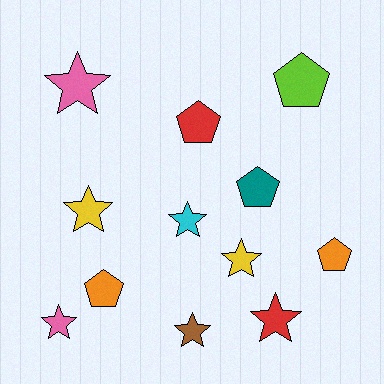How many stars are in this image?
There are 7 stars.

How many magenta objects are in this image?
There are no magenta objects.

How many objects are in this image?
There are 12 objects.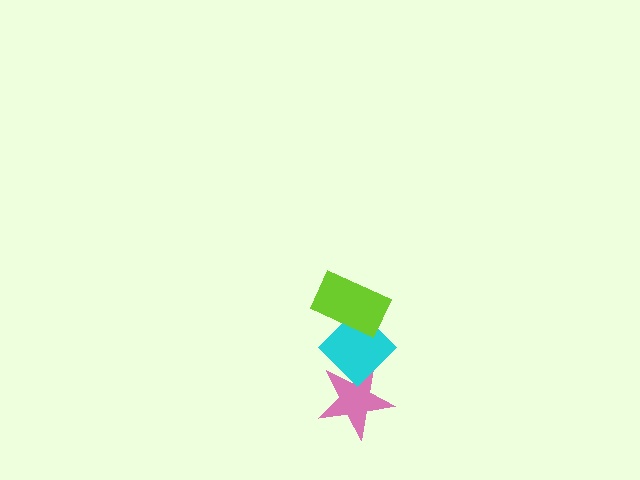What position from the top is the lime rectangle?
The lime rectangle is 1st from the top.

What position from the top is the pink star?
The pink star is 3rd from the top.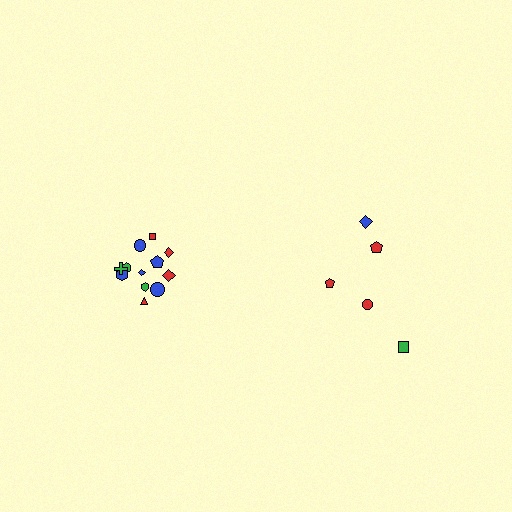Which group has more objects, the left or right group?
The left group.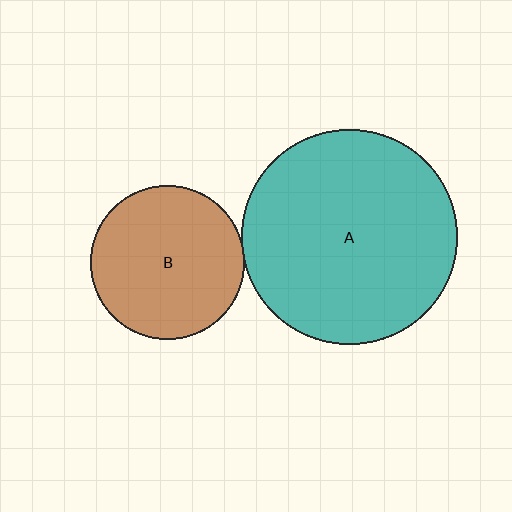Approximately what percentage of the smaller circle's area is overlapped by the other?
Approximately 5%.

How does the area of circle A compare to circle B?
Approximately 2.0 times.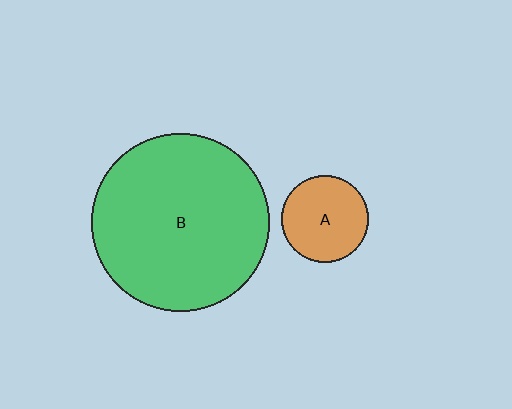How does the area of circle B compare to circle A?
Approximately 4.2 times.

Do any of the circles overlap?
No, none of the circles overlap.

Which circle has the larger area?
Circle B (green).